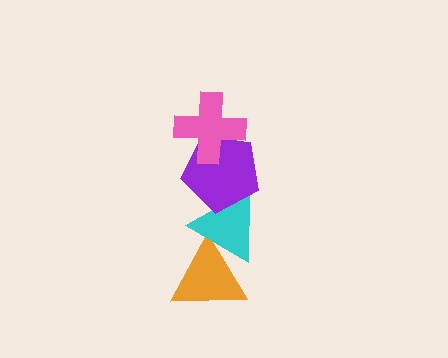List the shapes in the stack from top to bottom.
From top to bottom: the pink cross, the purple pentagon, the cyan triangle, the orange triangle.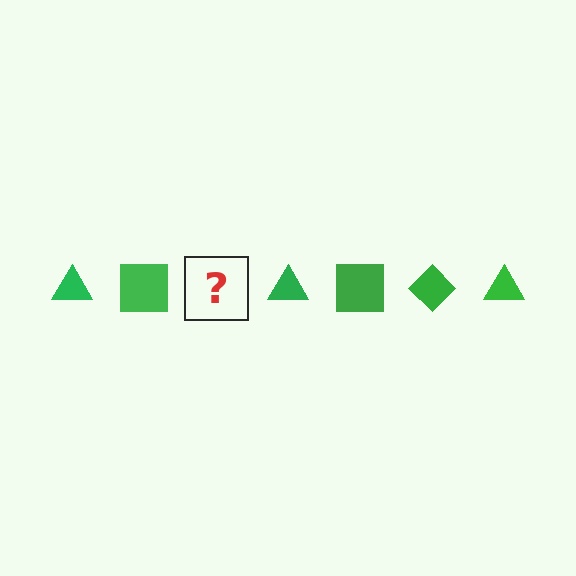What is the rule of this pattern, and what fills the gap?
The rule is that the pattern cycles through triangle, square, diamond shapes in green. The gap should be filled with a green diamond.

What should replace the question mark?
The question mark should be replaced with a green diamond.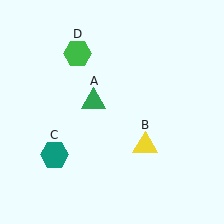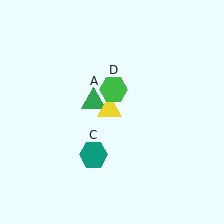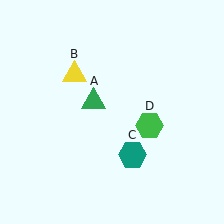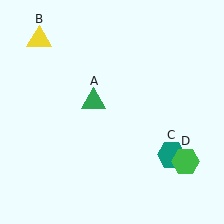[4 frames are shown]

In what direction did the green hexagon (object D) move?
The green hexagon (object D) moved down and to the right.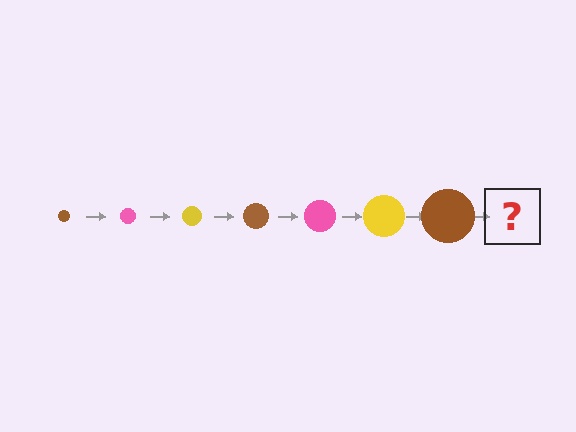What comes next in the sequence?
The next element should be a pink circle, larger than the previous one.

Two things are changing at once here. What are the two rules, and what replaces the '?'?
The two rules are that the circle grows larger each step and the color cycles through brown, pink, and yellow. The '?' should be a pink circle, larger than the previous one.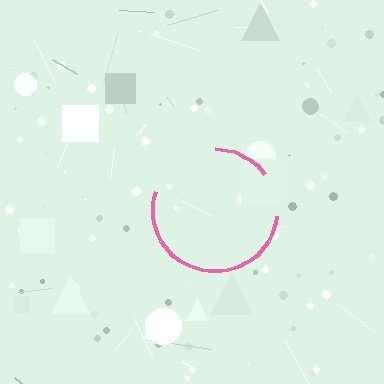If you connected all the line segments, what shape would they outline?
They would outline a circle.